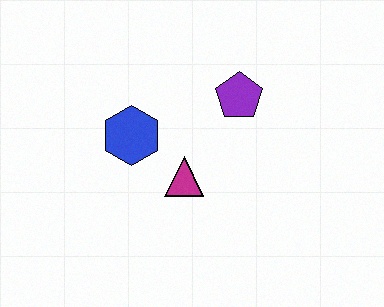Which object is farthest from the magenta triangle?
The purple pentagon is farthest from the magenta triangle.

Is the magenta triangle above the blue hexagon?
No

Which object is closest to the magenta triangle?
The blue hexagon is closest to the magenta triangle.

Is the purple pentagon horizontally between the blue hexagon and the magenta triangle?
No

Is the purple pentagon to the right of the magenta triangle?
Yes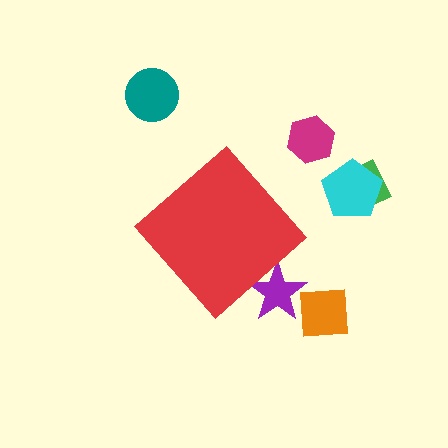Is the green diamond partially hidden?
No, the green diamond is fully visible.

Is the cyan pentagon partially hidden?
No, the cyan pentagon is fully visible.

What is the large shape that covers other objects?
A red diamond.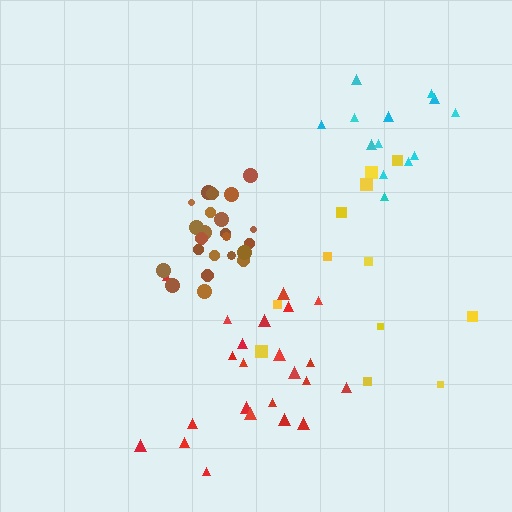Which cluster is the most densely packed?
Brown.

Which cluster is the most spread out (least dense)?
Yellow.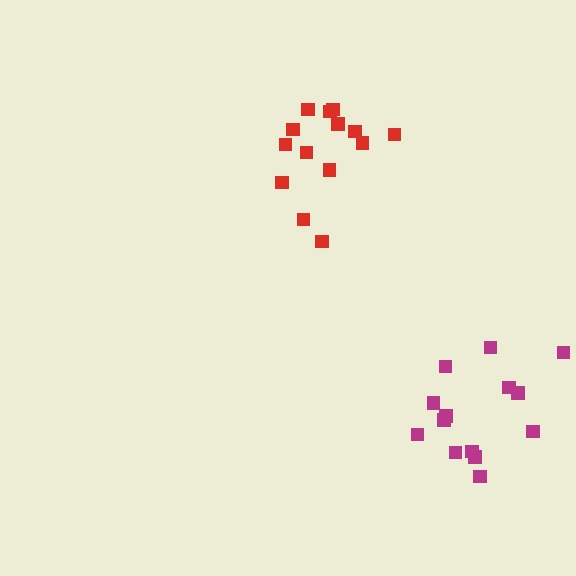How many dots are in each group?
Group 1: 14 dots, Group 2: 14 dots (28 total).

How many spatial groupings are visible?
There are 2 spatial groupings.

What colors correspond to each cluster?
The clusters are colored: red, magenta.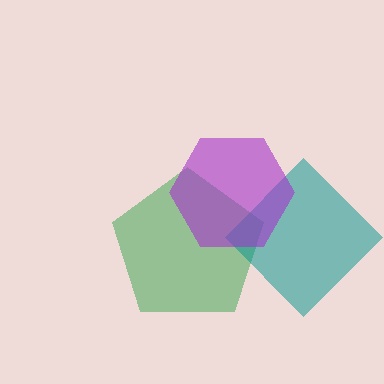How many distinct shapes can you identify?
There are 3 distinct shapes: a green pentagon, a teal diamond, a purple hexagon.